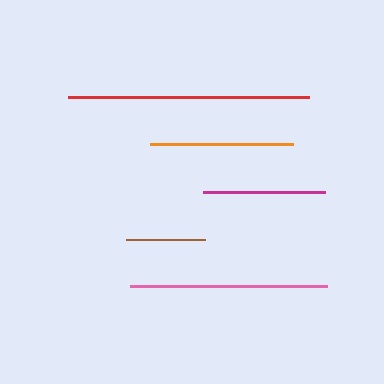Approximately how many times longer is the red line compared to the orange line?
The red line is approximately 1.7 times the length of the orange line.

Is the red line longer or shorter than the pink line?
The red line is longer than the pink line.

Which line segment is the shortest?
The brown line is the shortest at approximately 78 pixels.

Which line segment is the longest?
The red line is the longest at approximately 241 pixels.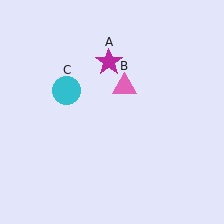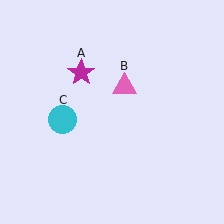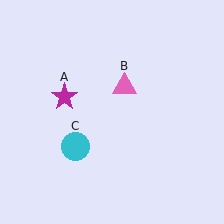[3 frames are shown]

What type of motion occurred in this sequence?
The magenta star (object A), cyan circle (object C) rotated counterclockwise around the center of the scene.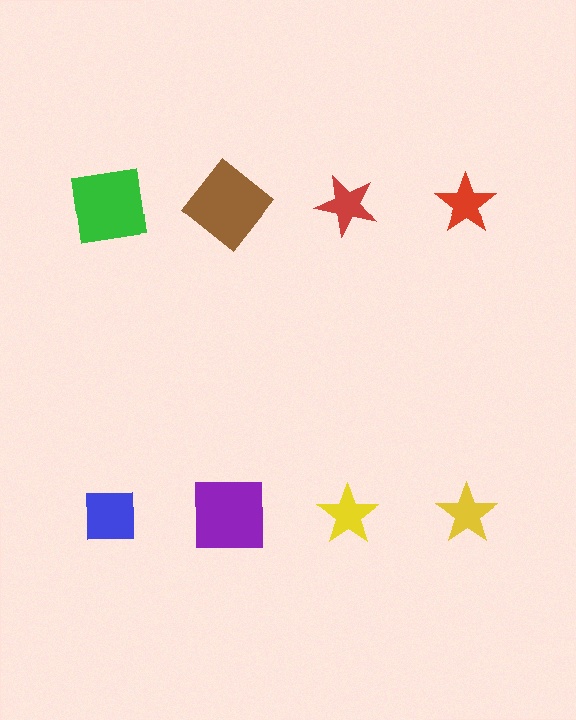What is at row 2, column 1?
A blue square.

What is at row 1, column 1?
A green square.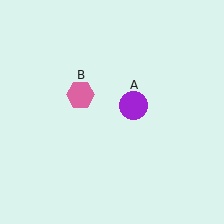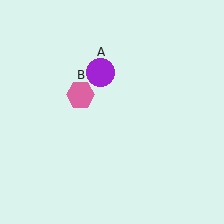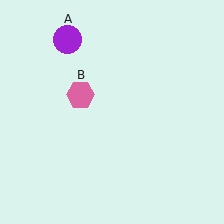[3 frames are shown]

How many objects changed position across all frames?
1 object changed position: purple circle (object A).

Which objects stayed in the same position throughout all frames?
Pink hexagon (object B) remained stationary.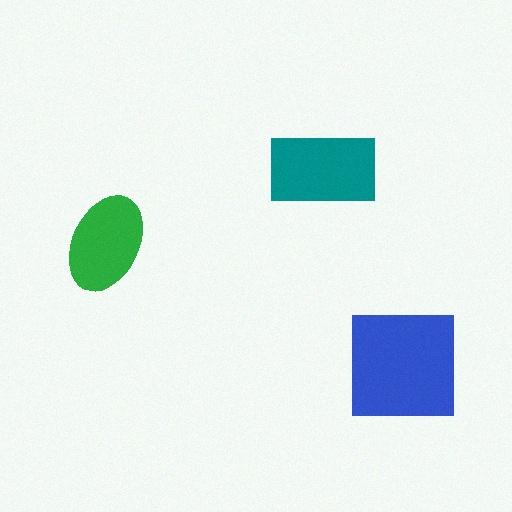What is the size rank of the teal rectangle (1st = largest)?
2nd.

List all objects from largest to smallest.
The blue square, the teal rectangle, the green ellipse.